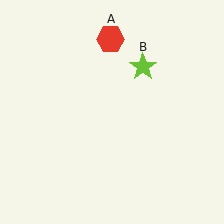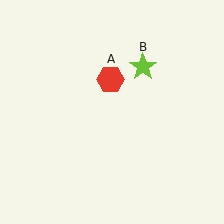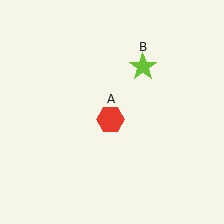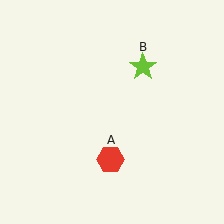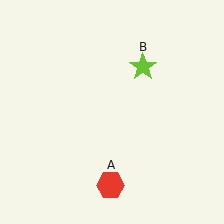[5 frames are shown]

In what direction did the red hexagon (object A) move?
The red hexagon (object A) moved down.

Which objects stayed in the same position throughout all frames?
Lime star (object B) remained stationary.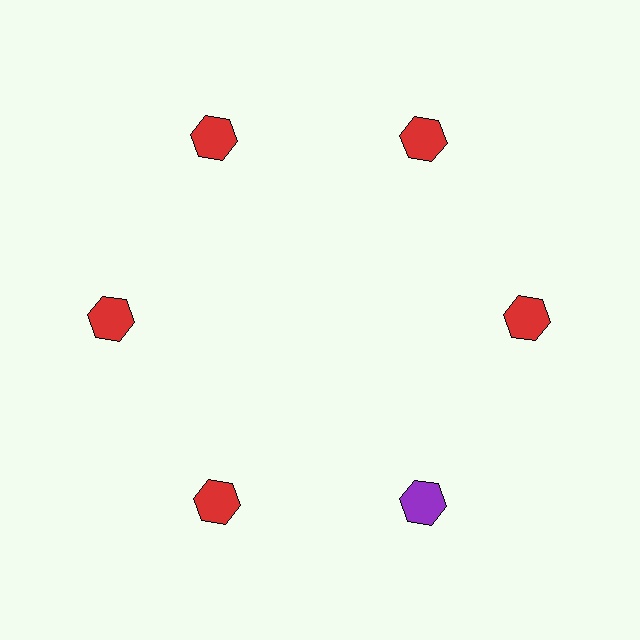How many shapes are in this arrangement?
There are 6 shapes arranged in a ring pattern.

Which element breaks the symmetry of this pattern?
The purple hexagon at roughly the 5 o'clock position breaks the symmetry. All other shapes are red hexagons.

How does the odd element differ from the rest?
It has a different color: purple instead of red.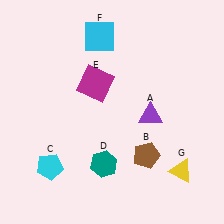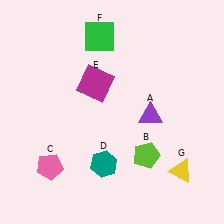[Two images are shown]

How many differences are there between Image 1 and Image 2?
There are 3 differences between the two images.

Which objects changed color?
B changed from brown to lime. C changed from cyan to pink. F changed from cyan to green.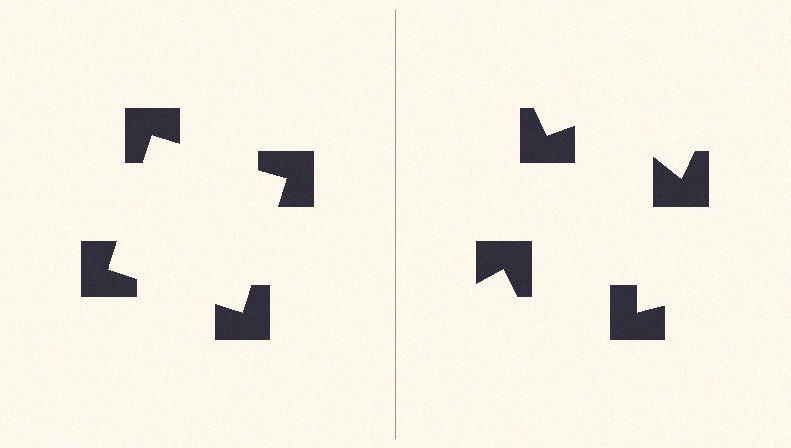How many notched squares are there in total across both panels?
8 — 4 on each side.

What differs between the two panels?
The notched squares are positioned identically on both sides; only the wedge orientations differ. On the left they align to a square; on the right they are misaligned.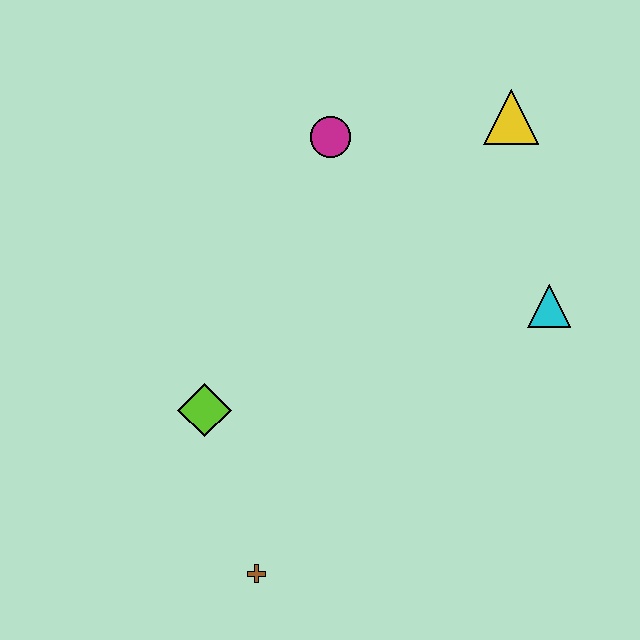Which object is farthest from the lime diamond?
The yellow triangle is farthest from the lime diamond.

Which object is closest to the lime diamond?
The brown cross is closest to the lime diamond.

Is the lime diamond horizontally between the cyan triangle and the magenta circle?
No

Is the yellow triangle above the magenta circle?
Yes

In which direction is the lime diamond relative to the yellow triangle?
The lime diamond is to the left of the yellow triangle.